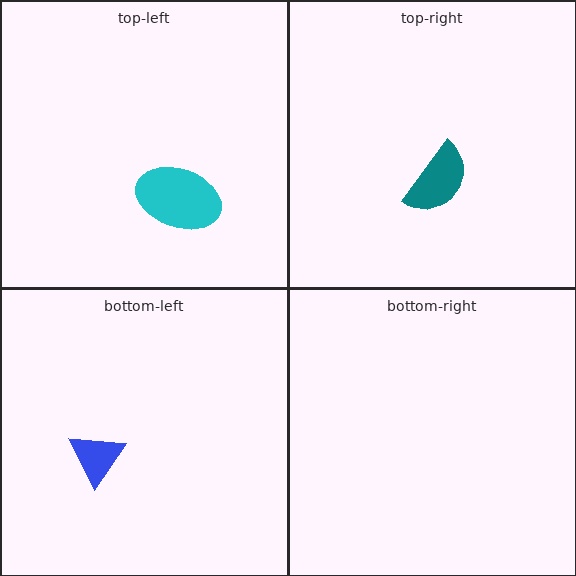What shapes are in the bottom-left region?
The blue triangle.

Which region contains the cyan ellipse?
The top-left region.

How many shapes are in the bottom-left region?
1.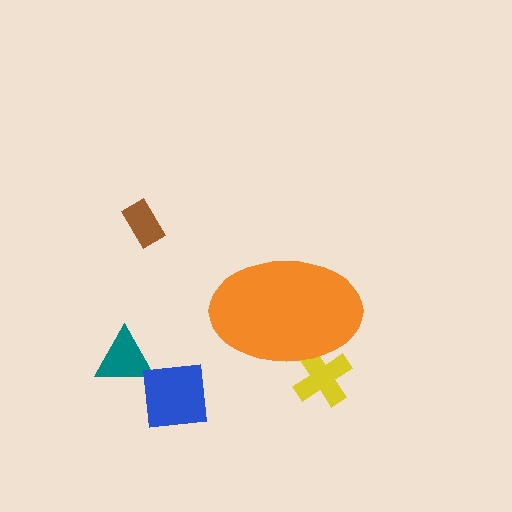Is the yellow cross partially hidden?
Yes, the yellow cross is partially hidden behind the orange ellipse.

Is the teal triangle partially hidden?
No, the teal triangle is fully visible.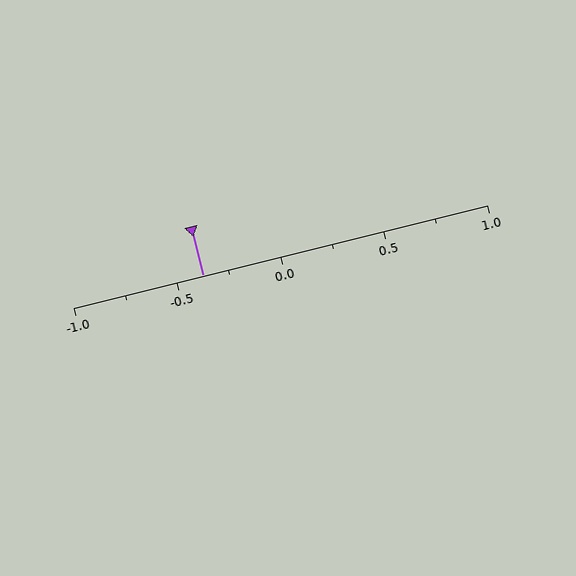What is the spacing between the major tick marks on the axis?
The major ticks are spaced 0.5 apart.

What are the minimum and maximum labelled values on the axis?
The axis runs from -1.0 to 1.0.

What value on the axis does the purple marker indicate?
The marker indicates approximately -0.38.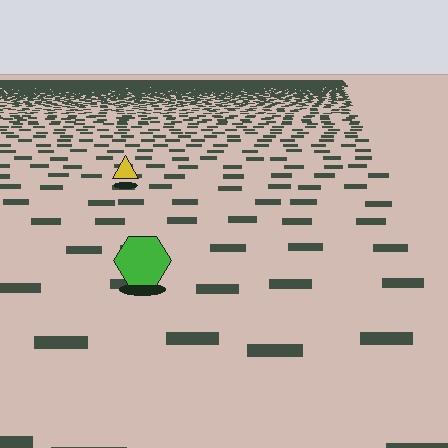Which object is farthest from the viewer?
The yellow triangle is farthest from the viewer. It appears smaller and the ground texture around it is denser.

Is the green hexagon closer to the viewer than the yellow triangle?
Yes. The green hexagon is closer — you can tell from the texture gradient: the ground texture is coarser near it.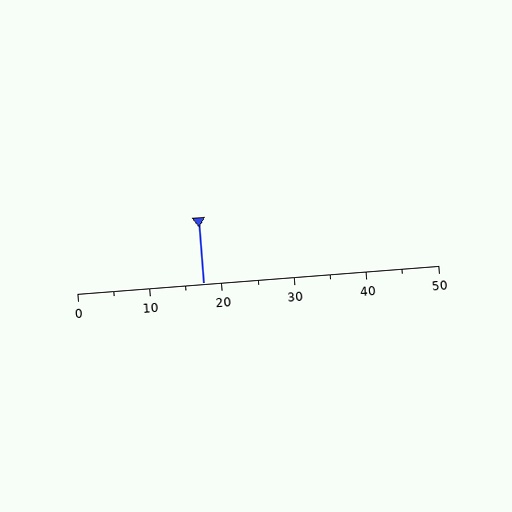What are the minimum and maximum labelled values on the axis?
The axis runs from 0 to 50.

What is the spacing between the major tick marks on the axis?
The major ticks are spaced 10 apart.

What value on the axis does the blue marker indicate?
The marker indicates approximately 17.5.